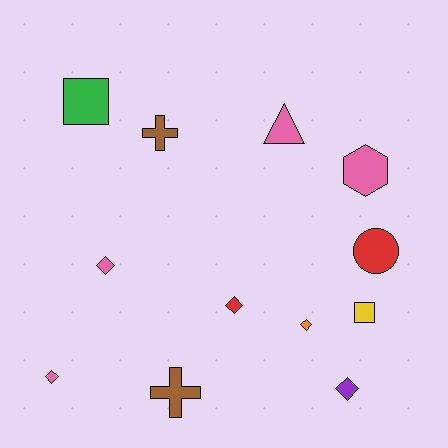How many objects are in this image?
There are 12 objects.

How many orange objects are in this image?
There is 1 orange object.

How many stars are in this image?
There are no stars.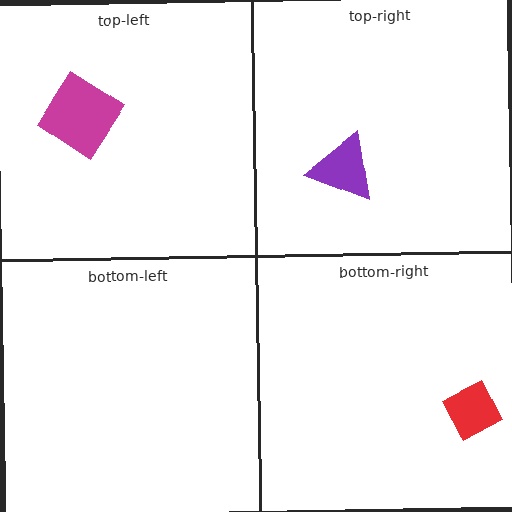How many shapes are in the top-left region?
1.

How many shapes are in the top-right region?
1.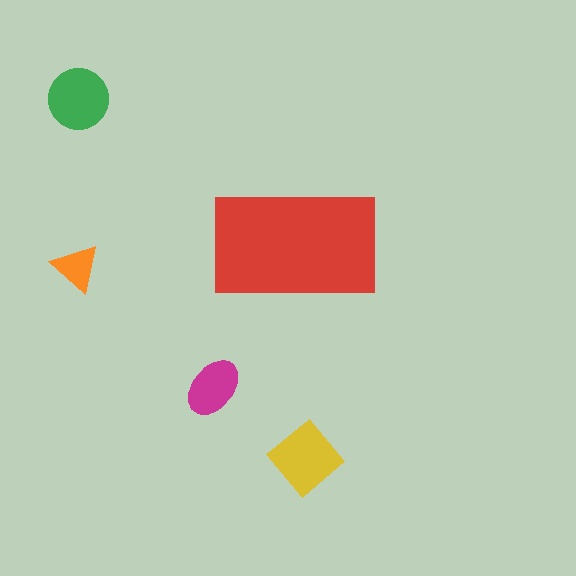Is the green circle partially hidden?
No, the green circle is fully visible.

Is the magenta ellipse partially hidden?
No, the magenta ellipse is fully visible.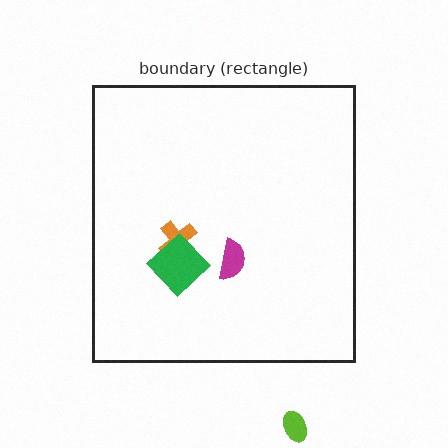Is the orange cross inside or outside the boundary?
Inside.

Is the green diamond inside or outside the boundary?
Inside.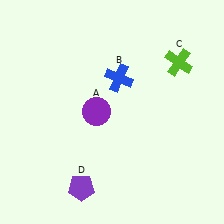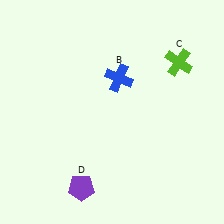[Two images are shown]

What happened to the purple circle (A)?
The purple circle (A) was removed in Image 2. It was in the top-left area of Image 1.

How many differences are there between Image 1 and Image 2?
There is 1 difference between the two images.